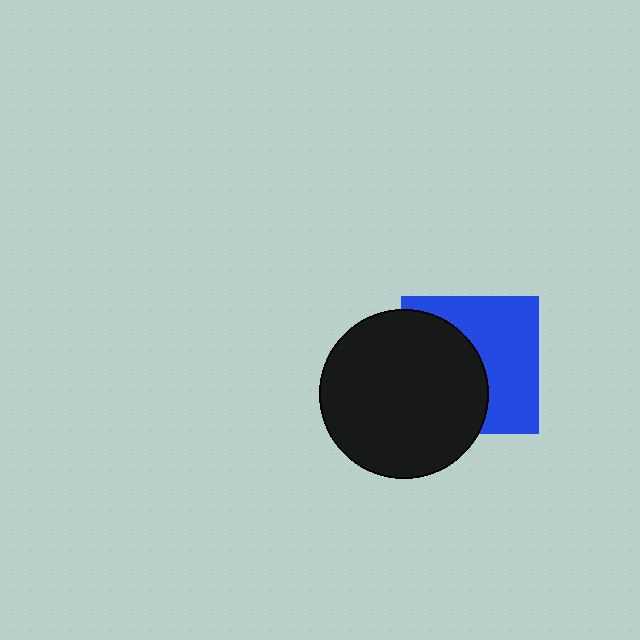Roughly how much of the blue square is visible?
About half of it is visible (roughly 52%).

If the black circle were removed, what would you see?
You would see the complete blue square.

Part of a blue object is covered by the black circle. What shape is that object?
It is a square.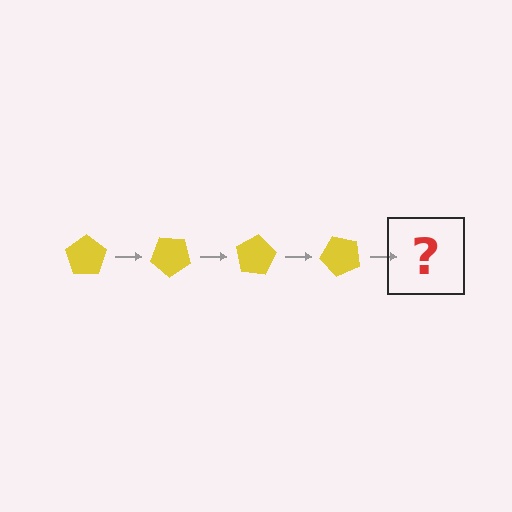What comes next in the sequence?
The next element should be a yellow pentagon rotated 160 degrees.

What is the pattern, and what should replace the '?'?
The pattern is that the pentagon rotates 40 degrees each step. The '?' should be a yellow pentagon rotated 160 degrees.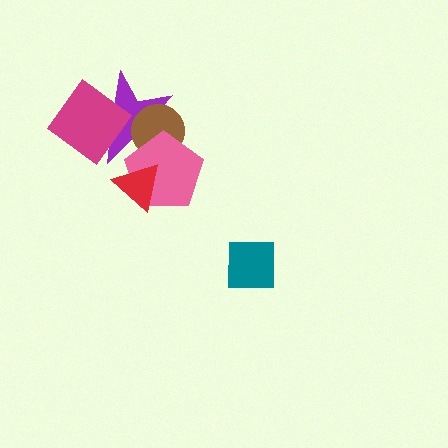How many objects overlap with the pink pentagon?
3 objects overlap with the pink pentagon.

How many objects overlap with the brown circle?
2 objects overlap with the brown circle.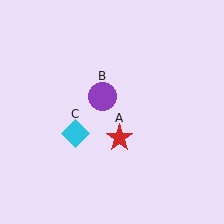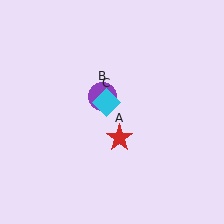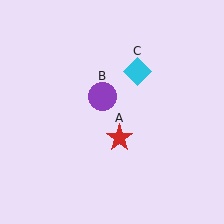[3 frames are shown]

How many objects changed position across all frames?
1 object changed position: cyan diamond (object C).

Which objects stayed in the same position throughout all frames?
Red star (object A) and purple circle (object B) remained stationary.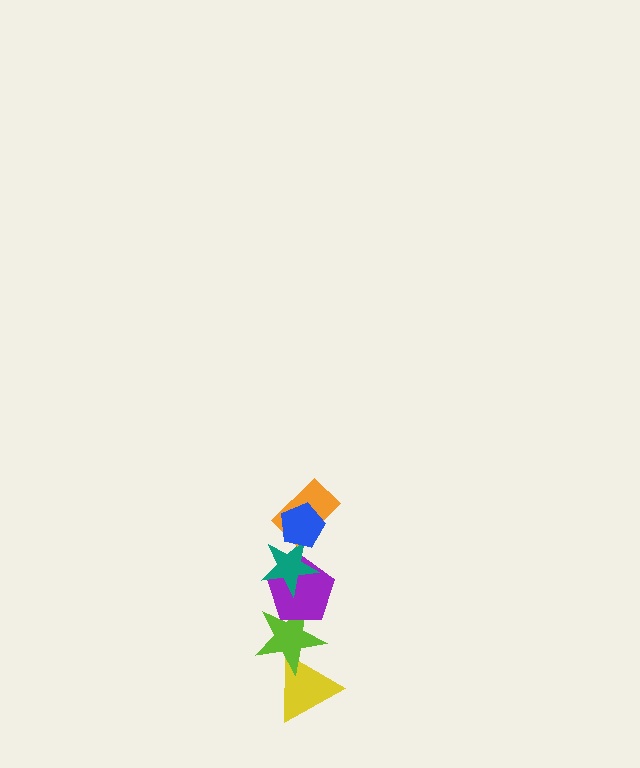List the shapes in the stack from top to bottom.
From top to bottom: the blue pentagon, the orange rectangle, the teal star, the purple pentagon, the lime star, the yellow triangle.